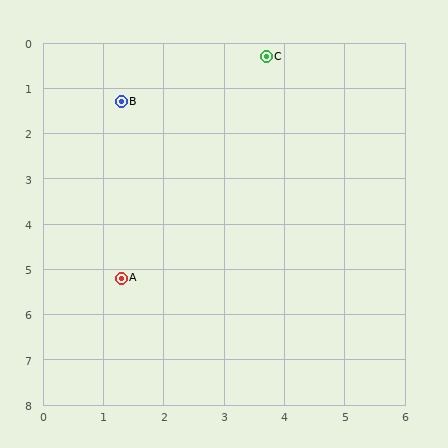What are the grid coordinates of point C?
Point C is at approximately (3.7, 0.3).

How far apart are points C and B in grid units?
Points C and B are about 2.6 grid units apart.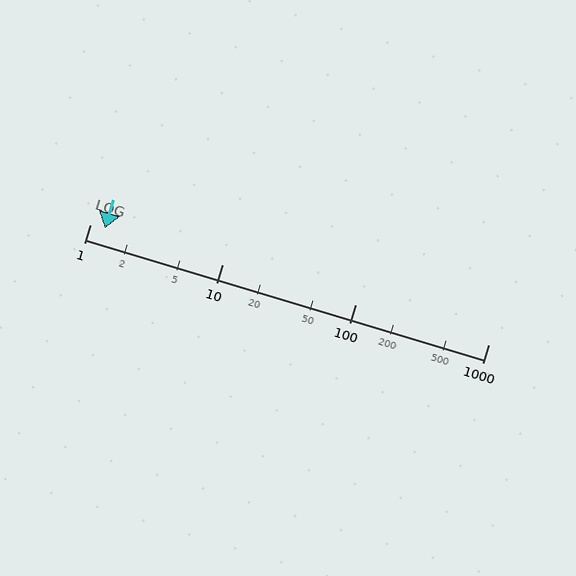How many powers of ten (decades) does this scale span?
The scale spans 3 decades, from 1 to 1000.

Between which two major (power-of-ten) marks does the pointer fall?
The pointer is between 1 and 10.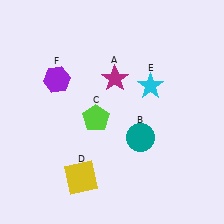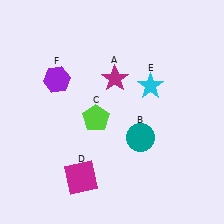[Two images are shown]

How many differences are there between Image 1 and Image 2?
There is 1 difference between the two images.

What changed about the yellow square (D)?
In Image 1, D is yellow. In Image 2, it changed to magenta.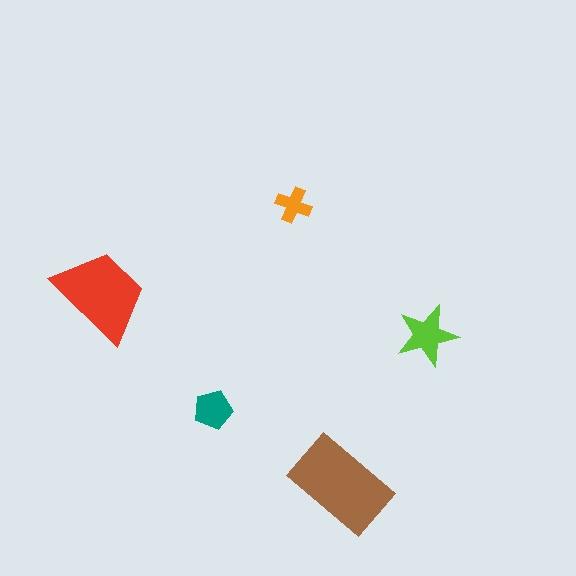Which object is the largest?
The brown rectangle.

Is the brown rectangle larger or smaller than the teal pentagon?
Larger.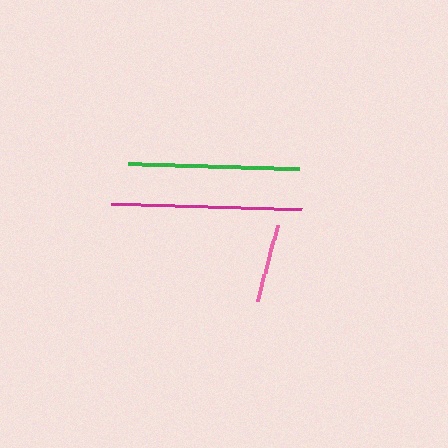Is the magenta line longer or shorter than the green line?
The magenta line is longer than the green line.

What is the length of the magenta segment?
The magenta segment is approximately 191 pixels long.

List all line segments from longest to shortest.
From longest to shortest: magenta, green, pink.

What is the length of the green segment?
The green segment is approximately 170 pixels long.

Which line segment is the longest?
The magenta line is the longest at approximately 191 pixels.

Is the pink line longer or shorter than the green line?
The green line is longer than the pink line.